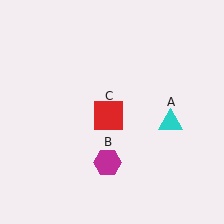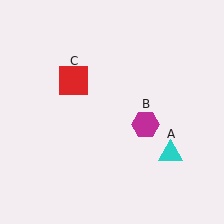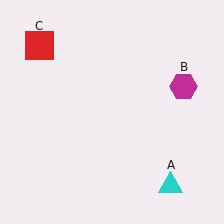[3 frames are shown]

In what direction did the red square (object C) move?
The red square (object C) moved up and to the left.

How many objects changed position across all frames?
3 objects changed position: cyan triangle (object A), magenta hexagon (object B), red square (object C).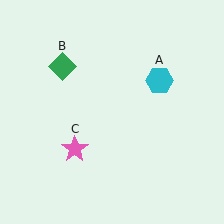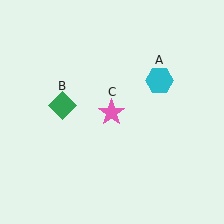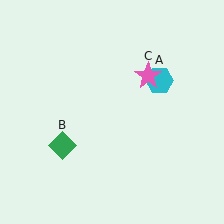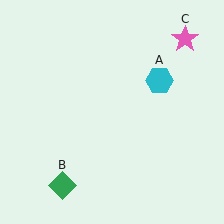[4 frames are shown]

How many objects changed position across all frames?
2 objects changed position: green diamond (object B), pink star (object C).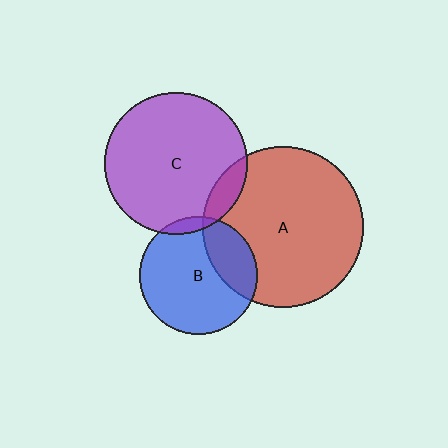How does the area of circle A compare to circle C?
Approximately 1.3 times.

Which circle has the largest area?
Circle A (red).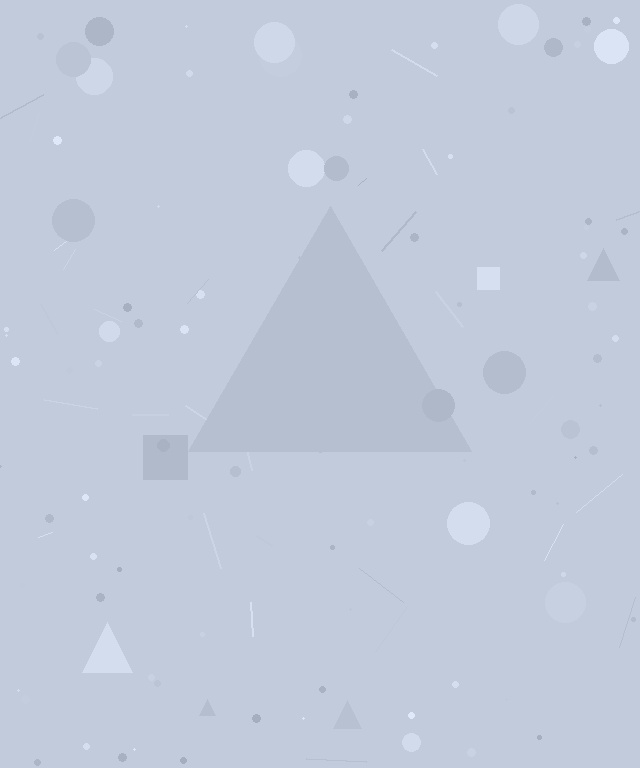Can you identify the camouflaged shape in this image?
The camouflaged shape is a triangle.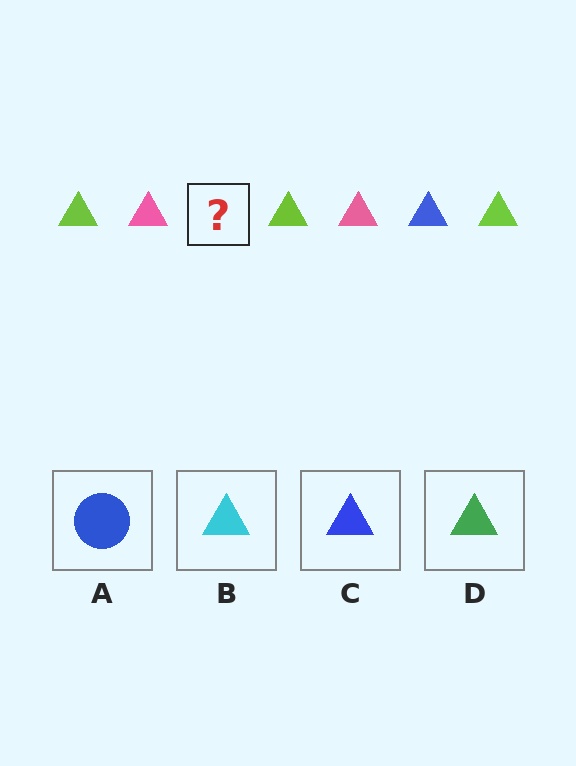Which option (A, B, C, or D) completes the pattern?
C.